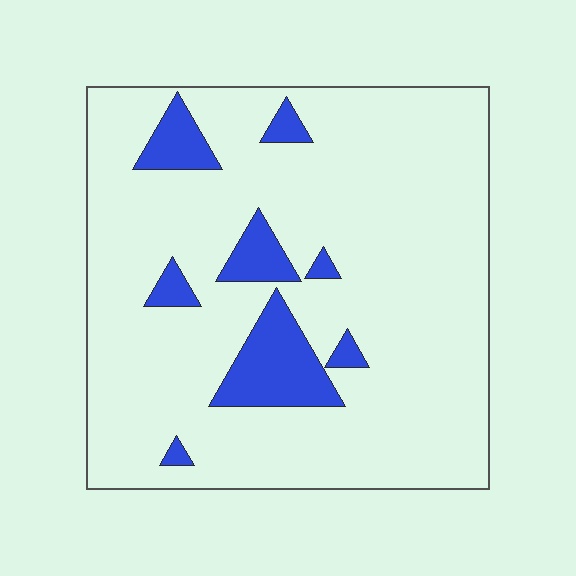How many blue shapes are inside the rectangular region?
8.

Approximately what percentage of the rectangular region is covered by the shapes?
Approximately 10%.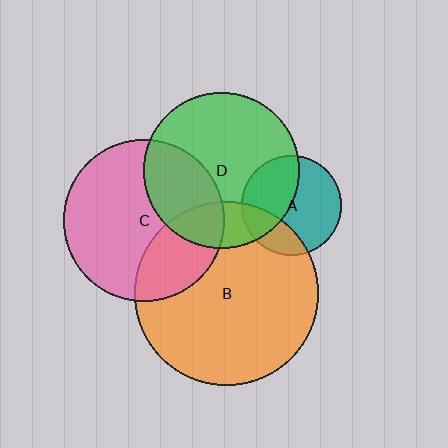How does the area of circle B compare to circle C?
Approximately 1.3 times.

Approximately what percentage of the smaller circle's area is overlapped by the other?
Approximately 40%.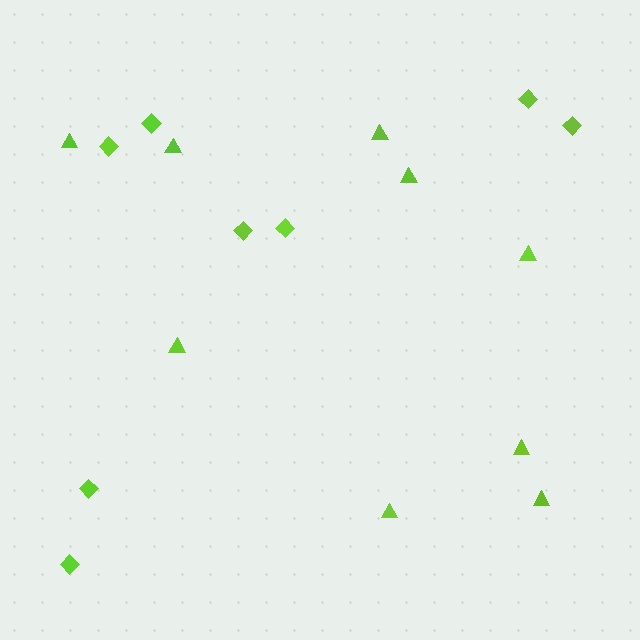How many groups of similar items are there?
There are 2 groups: one group of triangles (9) and one group of diamonds (8).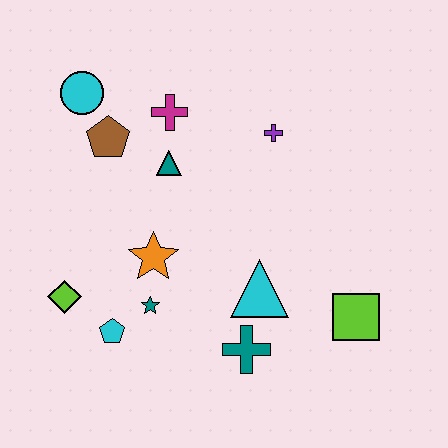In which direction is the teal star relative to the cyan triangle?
The teal star is to the left of the cyan triangle.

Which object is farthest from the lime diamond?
The lime square is farthest from the lime diamond.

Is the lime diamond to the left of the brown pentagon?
Yes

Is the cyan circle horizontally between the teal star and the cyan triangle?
No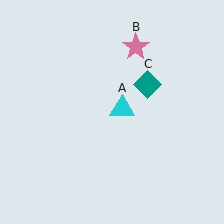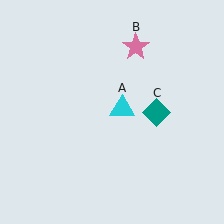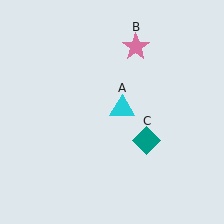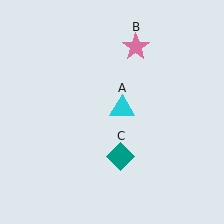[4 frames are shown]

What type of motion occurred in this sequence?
The teal diamond (object C) rotated clockwise around the center of the scene.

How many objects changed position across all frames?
1 object changed position: teal diamond (object C).